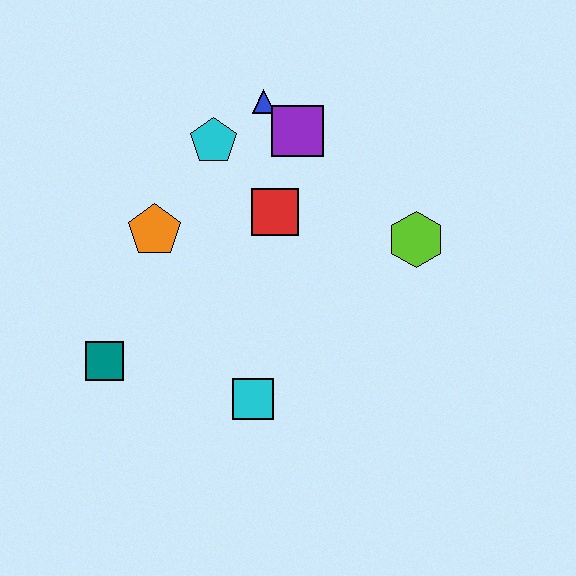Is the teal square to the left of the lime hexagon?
Yes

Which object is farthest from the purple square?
The teal square is farthest from the purple square.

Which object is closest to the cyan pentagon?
The blue triangle is closest to the cyan pentagon.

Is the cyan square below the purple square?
Yes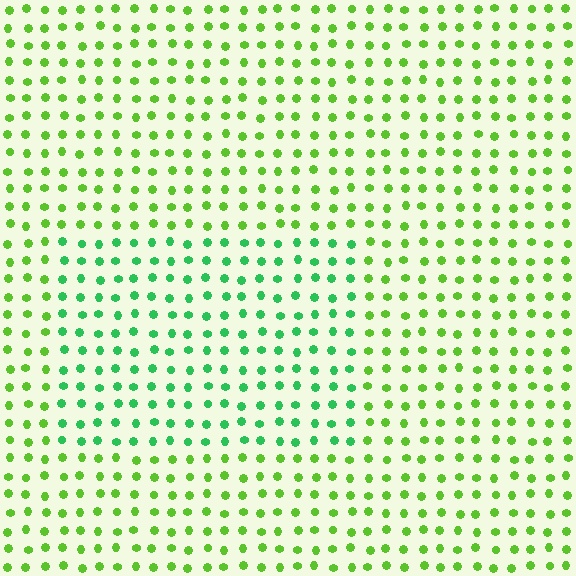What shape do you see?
I see a rectangle.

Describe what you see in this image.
The image is filled with small lime elements in a uniform arrangement. A rectangle-shaped region is visible where the elements are tinted to a slightly different hue, forming a subtle color boundary.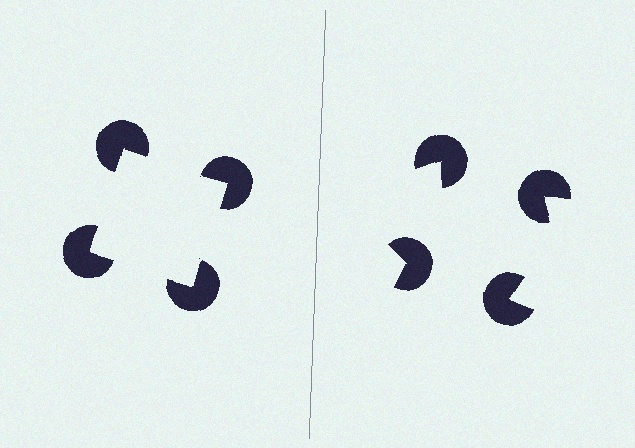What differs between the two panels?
The pac-man discs are positioned identically on both sides; only the wedge orientations differ. On the left they align to a square; on the right they are misaligned.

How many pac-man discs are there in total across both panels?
8 — 4 on each side.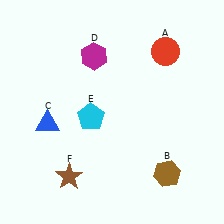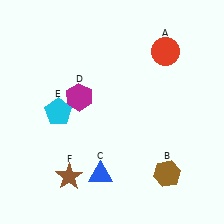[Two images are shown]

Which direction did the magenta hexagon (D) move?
The magenta hexagon (D) moved down.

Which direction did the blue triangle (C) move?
The blue triangle (C) moved right.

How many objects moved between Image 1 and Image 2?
3 objects moved between the two images.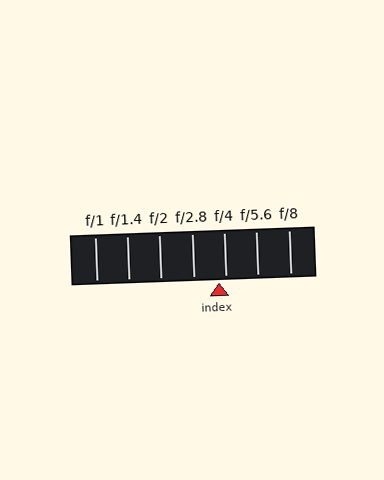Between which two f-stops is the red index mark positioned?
The index mark is between f/2.8 and f/4.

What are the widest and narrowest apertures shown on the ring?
The widest aperture shown is f/1 and the narrowest is f/8.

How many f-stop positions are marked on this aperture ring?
There are 7 f-stop positions marked.